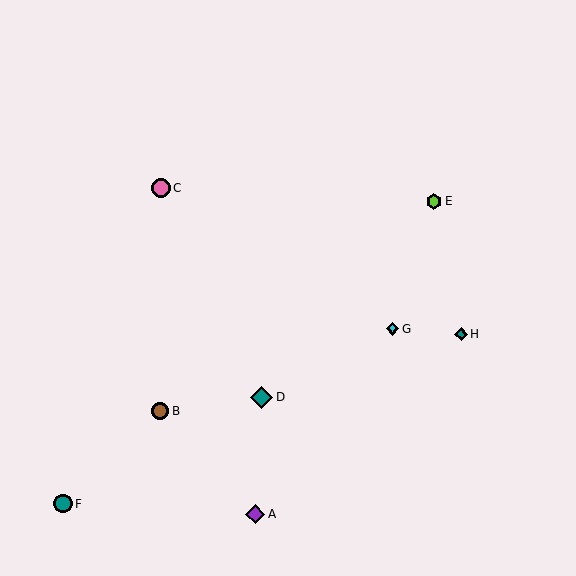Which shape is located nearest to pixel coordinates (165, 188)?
The pink circle (labeled C) at (161, 188) is nearest to that location.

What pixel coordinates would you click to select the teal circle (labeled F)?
Click at (63, 504) to select the teal circle F.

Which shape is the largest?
The teal diamond (labeled D) is the largest.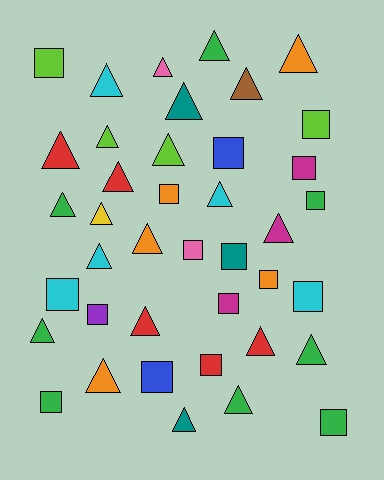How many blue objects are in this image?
There are 2 blue objects.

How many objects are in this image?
There are 40 objects.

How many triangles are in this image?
There are 23 triangles.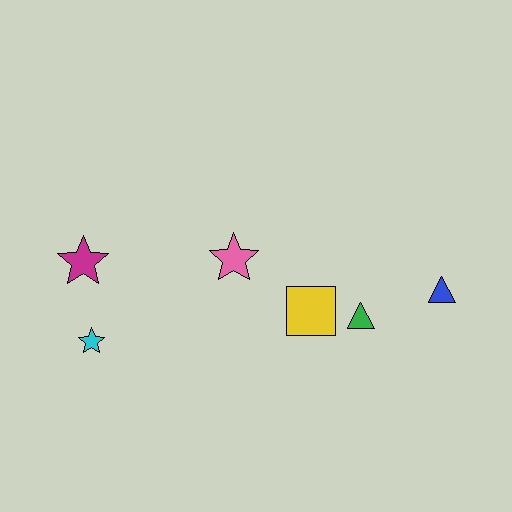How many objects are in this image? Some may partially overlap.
There are 6 objects.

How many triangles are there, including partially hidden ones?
There are 2 triangles.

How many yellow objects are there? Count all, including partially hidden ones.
There is 1 yellow object.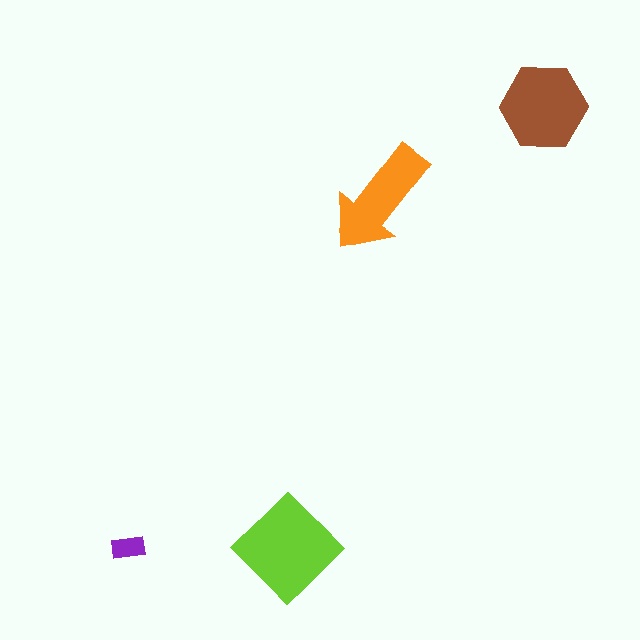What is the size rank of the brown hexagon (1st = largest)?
2nd.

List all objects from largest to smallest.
The lime diamond, the brown hexagon, the orange arrow, the purple rectangle.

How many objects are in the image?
There are 4 objects in the image.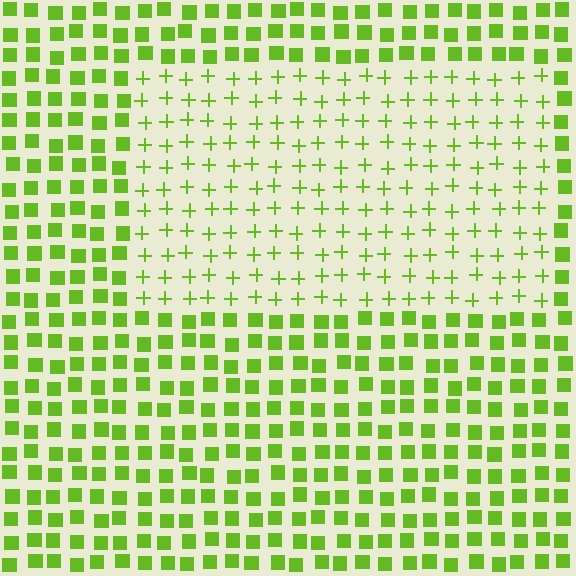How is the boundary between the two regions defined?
The boundary is defined by a change in element shape: plus signs inside vs. squares outside. All elements share the same color and spacing.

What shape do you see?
I see a rectangle.